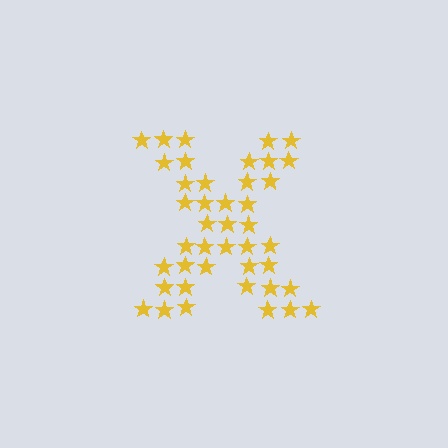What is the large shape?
The large shape is the letter X.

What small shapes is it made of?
It is made of small stars.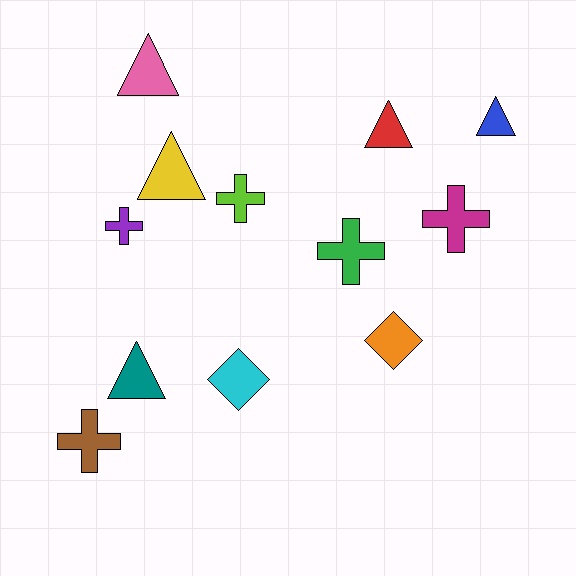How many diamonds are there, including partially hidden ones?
There are 2 diamonds.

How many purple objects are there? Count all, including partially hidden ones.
There is 1 purple object.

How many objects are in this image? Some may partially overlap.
There are 12 objects.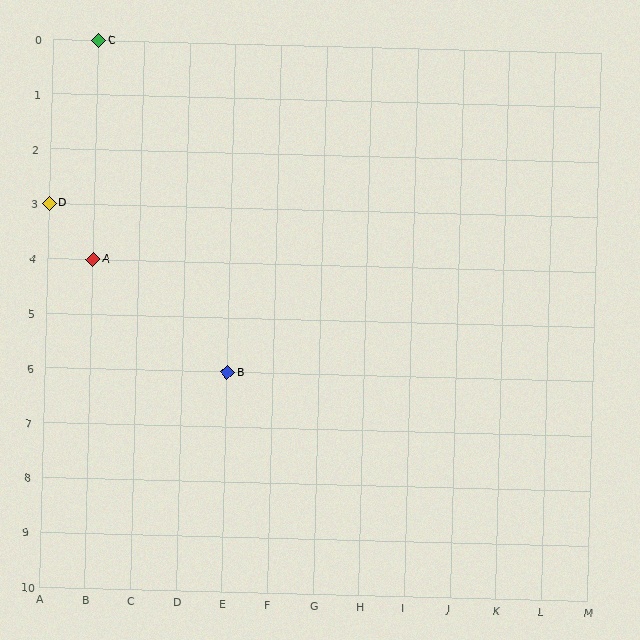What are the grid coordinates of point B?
Point B is at grid coordinates (E, 6).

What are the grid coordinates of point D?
Point D is at grid coordinates (A, 3).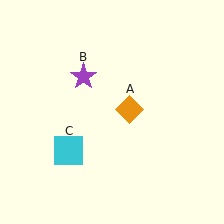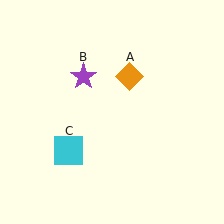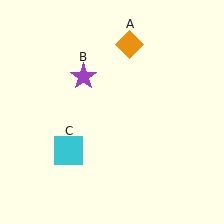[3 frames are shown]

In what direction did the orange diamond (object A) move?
The orange diamond (object A) moved up.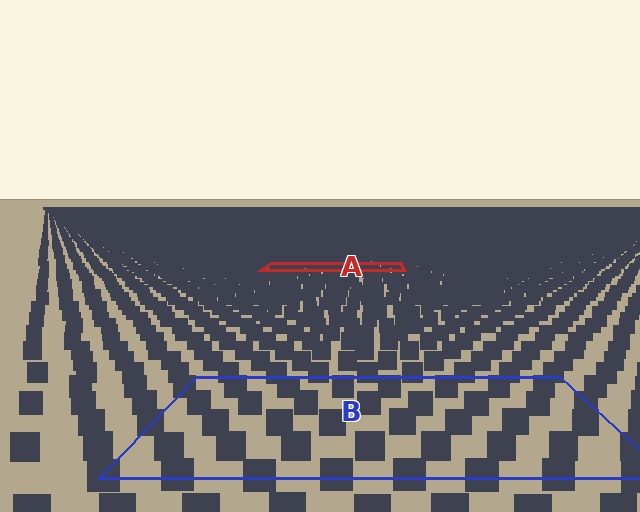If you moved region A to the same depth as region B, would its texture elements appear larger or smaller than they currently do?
They would appear larger. At a closer depth, the same texture elements are projected at a bigger on-screen size.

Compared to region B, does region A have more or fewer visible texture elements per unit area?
Region A has more texture elements per unit area — they are packed more densely because it is farther away.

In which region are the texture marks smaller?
The texture marks are smaller in region A, because it is farther away.